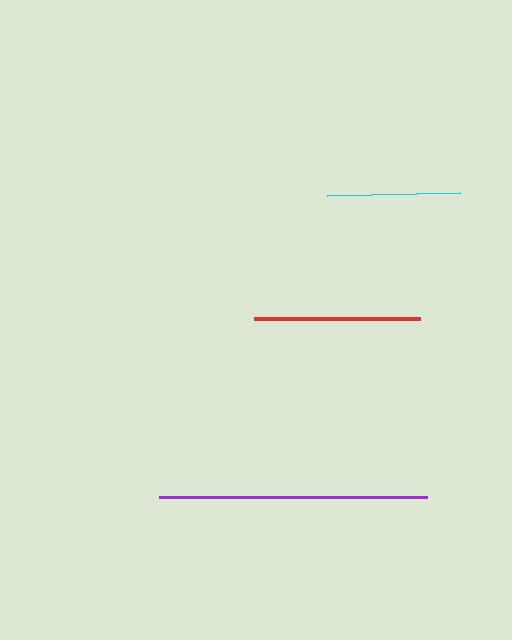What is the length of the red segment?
The red segment is approximately 167 pixels long.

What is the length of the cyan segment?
The cyan segment is approximately 133 pixels long.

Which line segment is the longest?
The purple line is the longest at approximately 268 pixels.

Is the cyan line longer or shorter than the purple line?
The purple line is longer than the cyan line.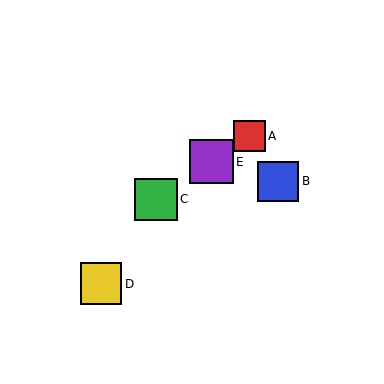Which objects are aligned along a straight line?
Objects A, C, E are aligned along a straight line.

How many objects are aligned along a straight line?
3 objects (A, C, E) are aligned along a straight line.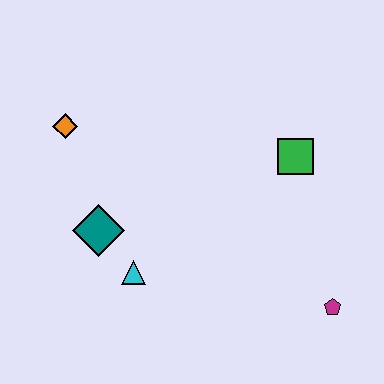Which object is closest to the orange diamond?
The teal diamond is closest to the orange diamond.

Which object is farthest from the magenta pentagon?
The orange diamond is farthest from the magenta pentagon.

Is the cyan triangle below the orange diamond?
Yes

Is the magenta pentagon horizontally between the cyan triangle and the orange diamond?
No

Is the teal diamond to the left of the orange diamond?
No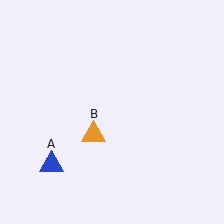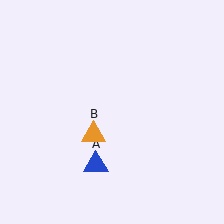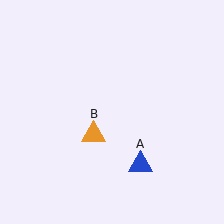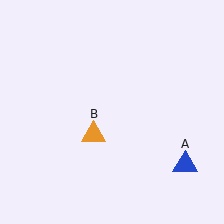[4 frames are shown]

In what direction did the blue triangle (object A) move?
The blue triangle (object A) moved right.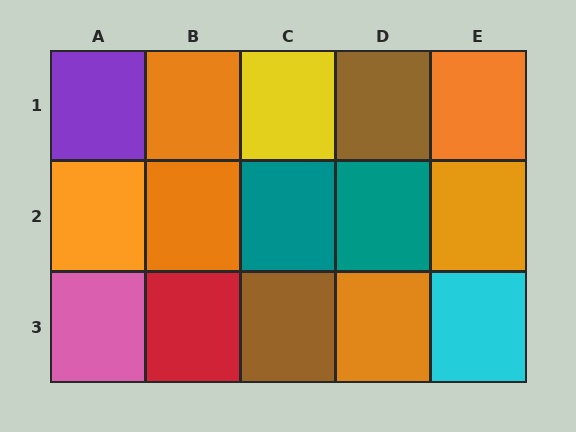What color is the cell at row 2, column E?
Orange.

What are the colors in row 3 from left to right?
Pink, red, brown, orange, cyan.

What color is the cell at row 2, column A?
Orange.